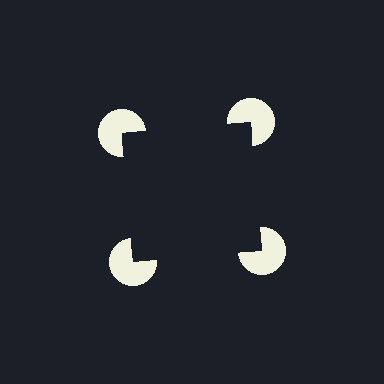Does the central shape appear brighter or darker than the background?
It typically appears slightly darker than the background, even though no actual brightness change is drawn.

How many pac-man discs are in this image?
There are 4 — one at each vertex of the illusory square.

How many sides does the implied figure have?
4 sides.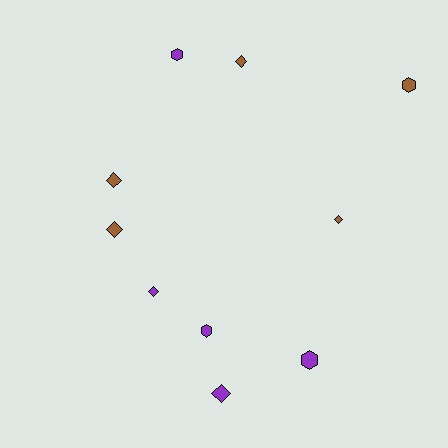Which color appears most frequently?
Brown, with 5 objects.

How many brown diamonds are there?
There are 4 brown diamonds.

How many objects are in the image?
There are 10 objects.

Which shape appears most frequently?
Diamond, with 6 objects.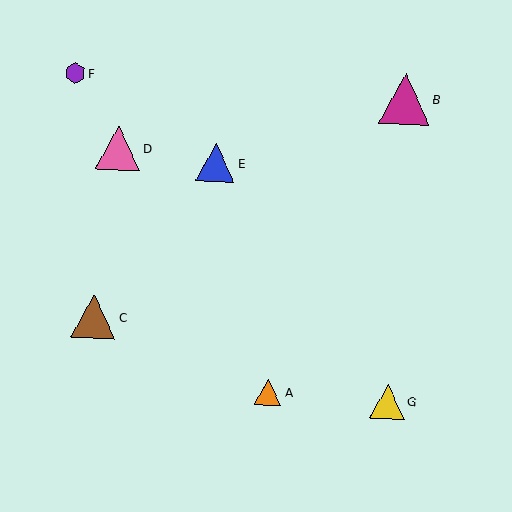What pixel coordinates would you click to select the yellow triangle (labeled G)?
Click at (387, 402) to select the yellow triangle G.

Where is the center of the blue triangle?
The center of the blue triangle is at (216, 163).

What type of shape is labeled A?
Shape A is an orange triangle.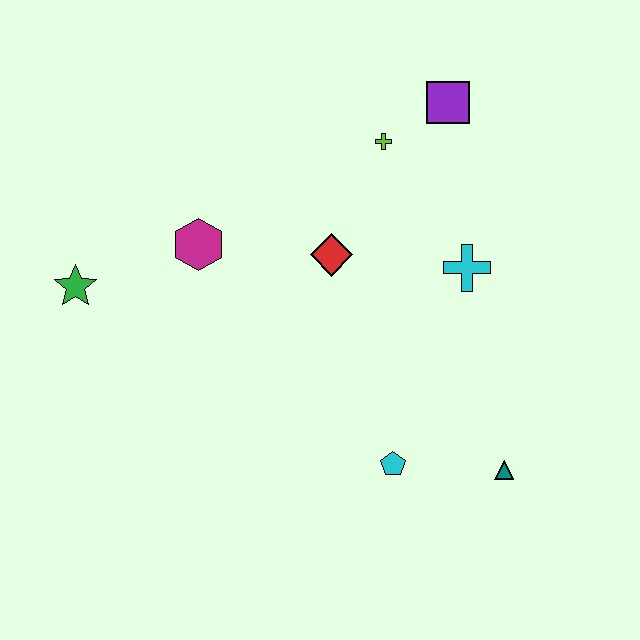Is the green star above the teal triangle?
Yes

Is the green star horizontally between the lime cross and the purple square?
No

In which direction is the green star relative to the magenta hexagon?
The green star is to the left of the magenta hexagon.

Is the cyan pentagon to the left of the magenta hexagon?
No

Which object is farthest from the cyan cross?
The green star is farthest from the cyan cross.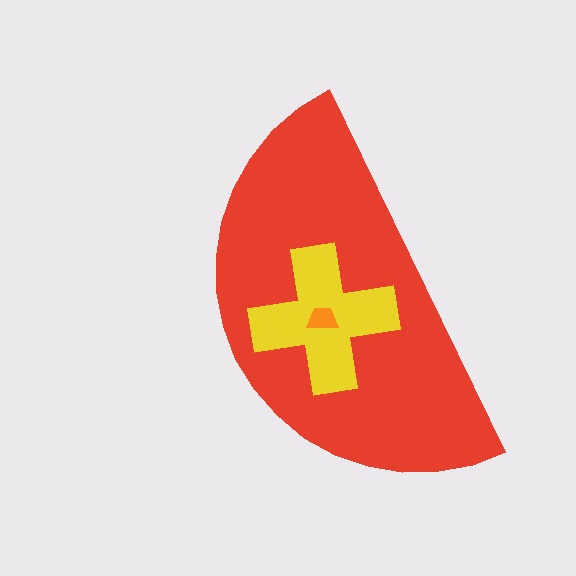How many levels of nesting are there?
3.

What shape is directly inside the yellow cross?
The orange trapezoid.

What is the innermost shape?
The orange trapezoid.